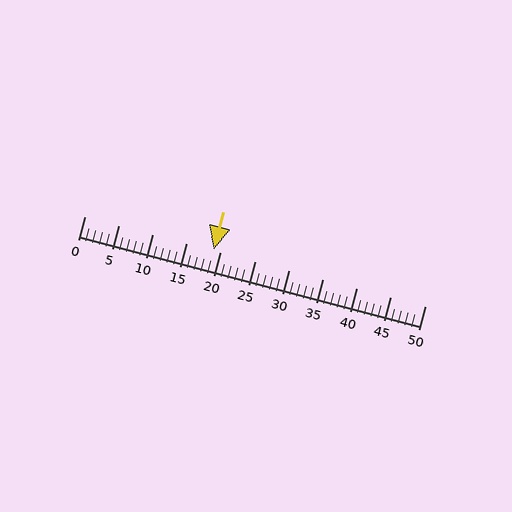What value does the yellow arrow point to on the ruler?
The yellow arrow points to approximately 19.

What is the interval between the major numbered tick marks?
The major tick marks are spaced 5 units apart.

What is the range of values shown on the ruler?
The ruler shows values from 0 to 50.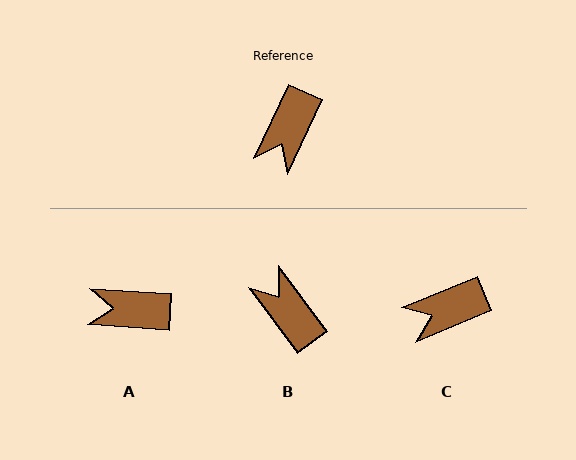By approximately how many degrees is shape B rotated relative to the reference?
Approximately 118 degrees clockwise.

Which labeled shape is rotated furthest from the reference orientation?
B, about 118 degrees away.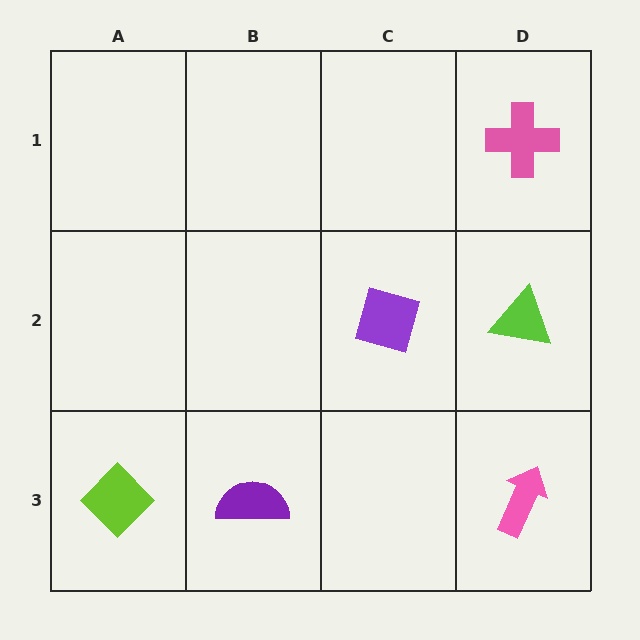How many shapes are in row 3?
3 shapes.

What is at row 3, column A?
A lime diamond.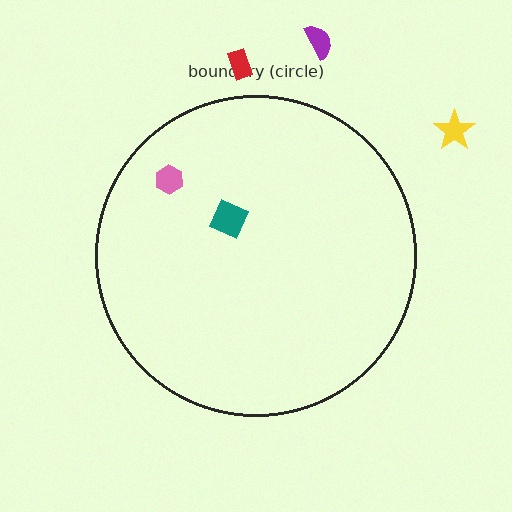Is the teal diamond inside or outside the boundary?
Inside.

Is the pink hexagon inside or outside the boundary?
Inside.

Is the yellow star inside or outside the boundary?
Outside.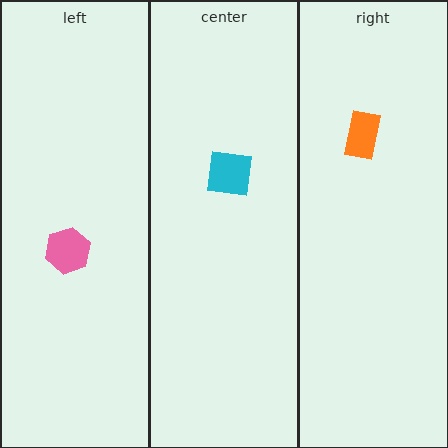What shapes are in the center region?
The cyan square.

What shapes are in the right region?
The orange rectangle.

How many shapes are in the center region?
1.